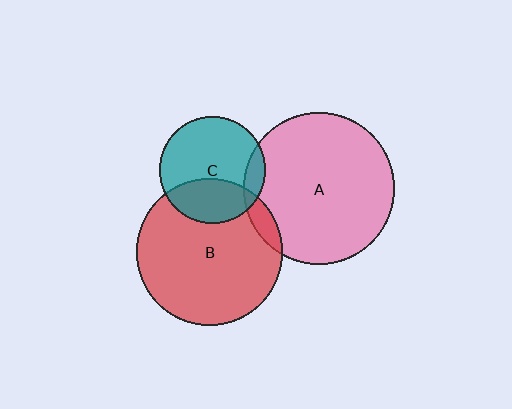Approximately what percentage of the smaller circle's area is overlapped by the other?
Approximately 10%.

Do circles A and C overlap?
Yes.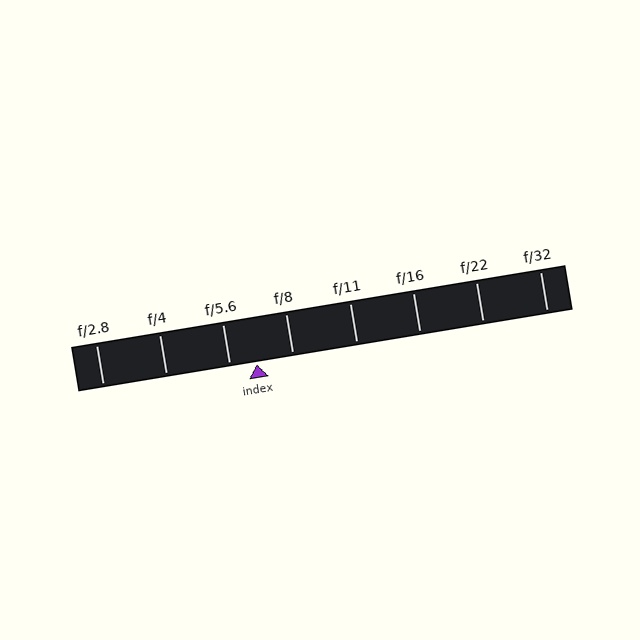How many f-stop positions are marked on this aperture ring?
There are 8 f-stop positions marked.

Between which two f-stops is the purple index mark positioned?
The index mark is between f/5.6 and f/8.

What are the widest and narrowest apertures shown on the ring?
The widest aperture shown is f/2.8 and the narrowest is f/32.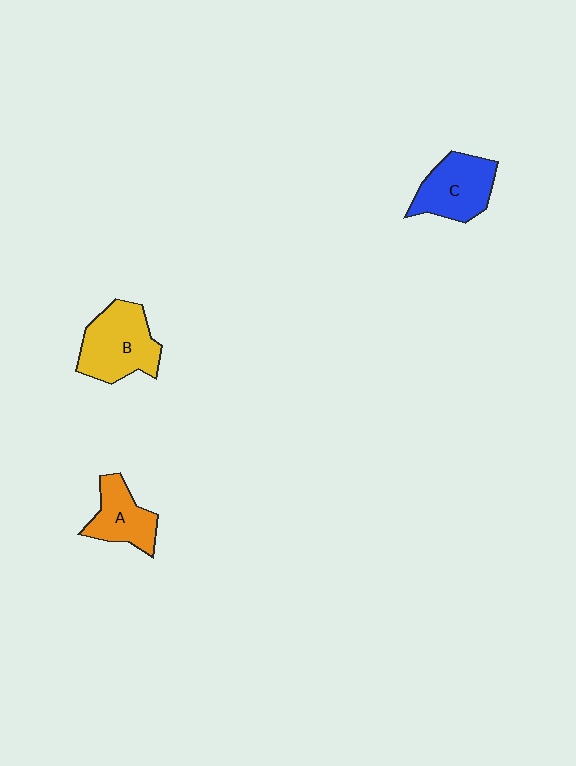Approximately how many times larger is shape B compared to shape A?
Approximately 1.5 times.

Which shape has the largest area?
Shape B (yellow).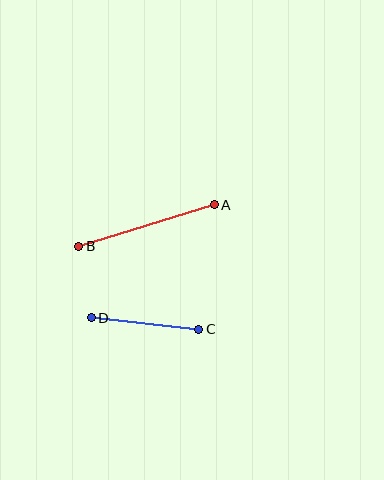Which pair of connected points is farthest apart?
Points A and B are farthest apart.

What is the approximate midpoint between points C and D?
The midpoint is at approximately (145, 324) pixels.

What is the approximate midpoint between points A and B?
The midpoint is at approximately (147, 226) pixels.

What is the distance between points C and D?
The distance is approximately 108 pixels.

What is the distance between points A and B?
The distance is approximately 141 pixels.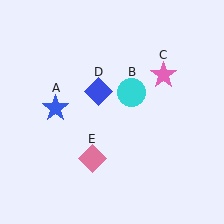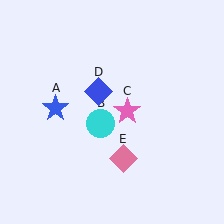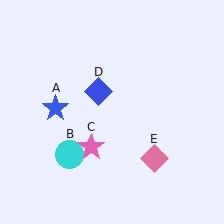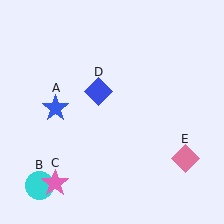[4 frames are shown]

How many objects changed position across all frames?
3 objects changed position: cyan circle (object B), pink star (object C), pink diamond (object E).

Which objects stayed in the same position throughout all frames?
Blue star (object A) and blue diamond (object D) remained stationary.